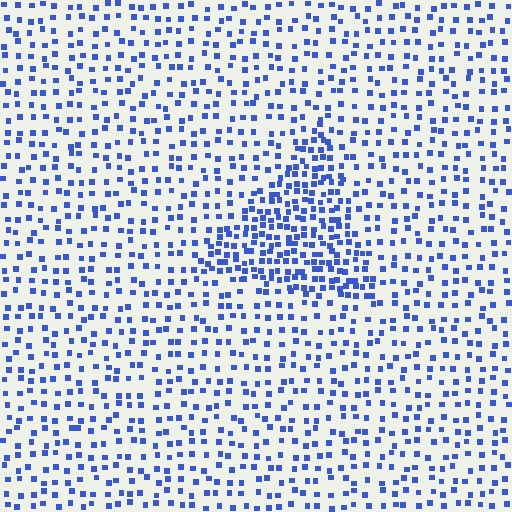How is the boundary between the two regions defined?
The boundary is defined by a change in element density (approximately 2.1x ratio). All elements are the same color, size, and shape.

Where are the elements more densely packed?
The elements are more densely packed inside the triangle boundary.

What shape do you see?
I see a triangle.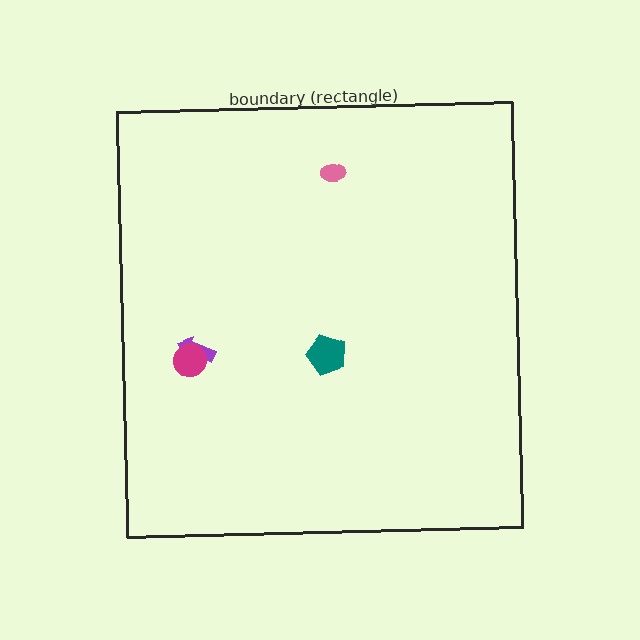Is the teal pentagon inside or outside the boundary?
Inside.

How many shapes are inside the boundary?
4 inside, 0 outside.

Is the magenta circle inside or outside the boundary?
Inside.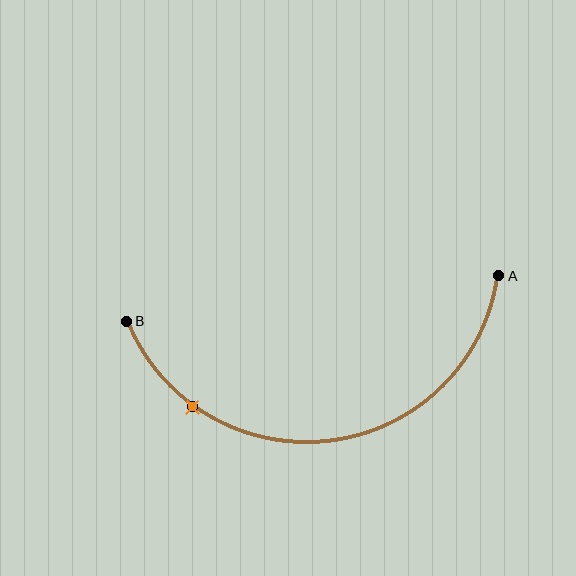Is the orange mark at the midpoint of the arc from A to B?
No. The orange mark lies on the arc but is closer to endpoint B. The arc midpoint would be at the point on the curve equidistant along the arc from both A and B.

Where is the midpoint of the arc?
The arc midpoint is the point on the curve farthest from the straight line joining A and B. It sits below that line.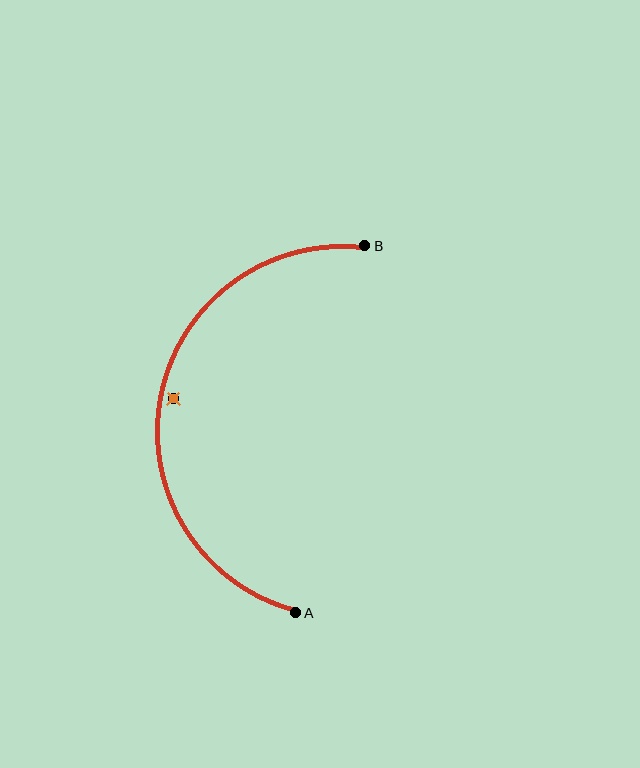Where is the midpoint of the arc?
The arc midpoint is the point on the curve farthest from the straight line joining A and B. It sits to the left of that line.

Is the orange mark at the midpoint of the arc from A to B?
No — the orange mark does not lie on the arc at all. It sits slightly inside the curve.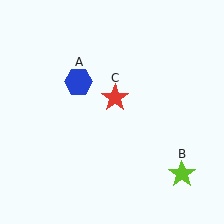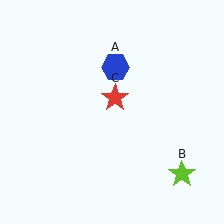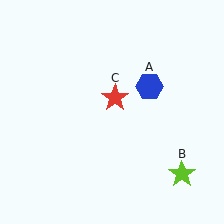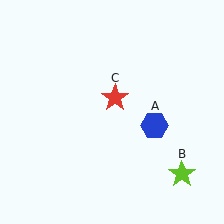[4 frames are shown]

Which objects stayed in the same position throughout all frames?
Lime star (object B) and red star (object C) remained stationary.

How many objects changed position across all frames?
1 object changed position: blue hexagon (object A).